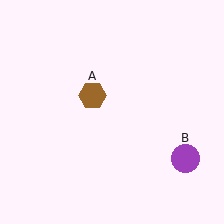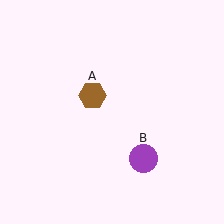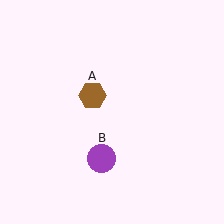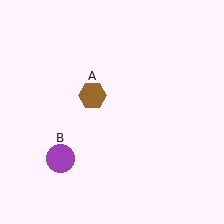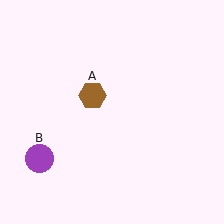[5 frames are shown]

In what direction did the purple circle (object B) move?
The purple circle (object B) moved left.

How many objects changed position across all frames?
1 object changed position: purple circle (object B).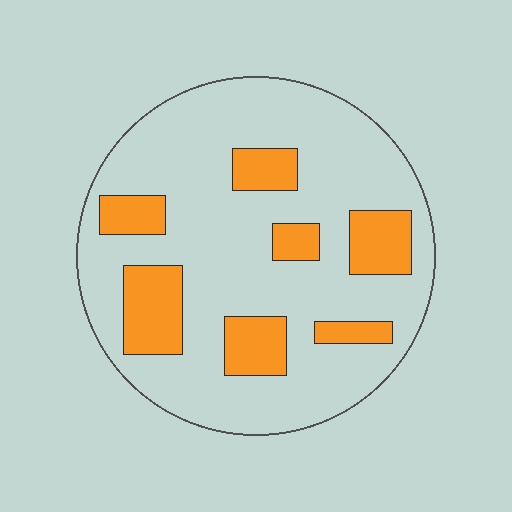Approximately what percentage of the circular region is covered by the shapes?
Approximately 20%.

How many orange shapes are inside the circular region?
7.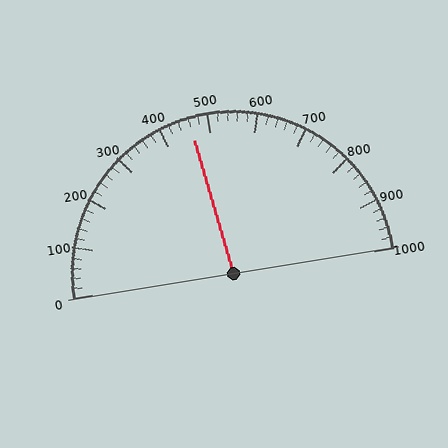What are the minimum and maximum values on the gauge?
The gauge ranges from 0 to 1000.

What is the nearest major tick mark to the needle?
The nearest major tick mark is 500.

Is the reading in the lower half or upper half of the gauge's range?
The reading is in the lower half of the range (0 to 1000).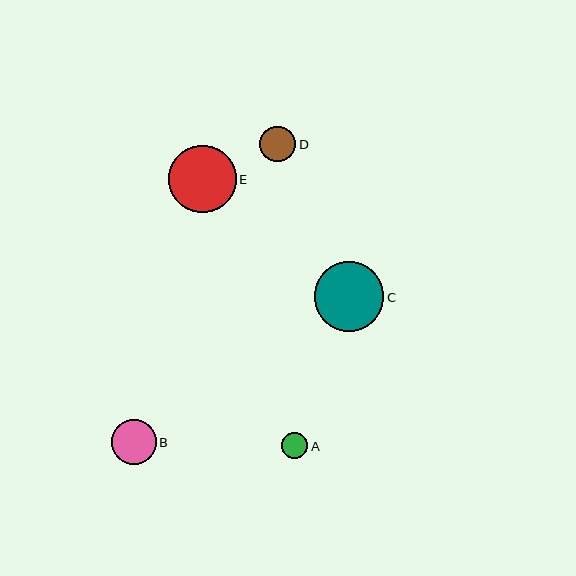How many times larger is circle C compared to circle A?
Circle C is approximately 2.7 times the size of circle A.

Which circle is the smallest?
Circle A is the smallest with a size of approximately 26 pixels.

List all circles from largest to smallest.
From largest to smallest: C, E, B, D, A.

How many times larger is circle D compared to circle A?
Circle D is approximately 1.4 times the size of circle A.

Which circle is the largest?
Circle C is the largest with a size of approximately 69 pixels.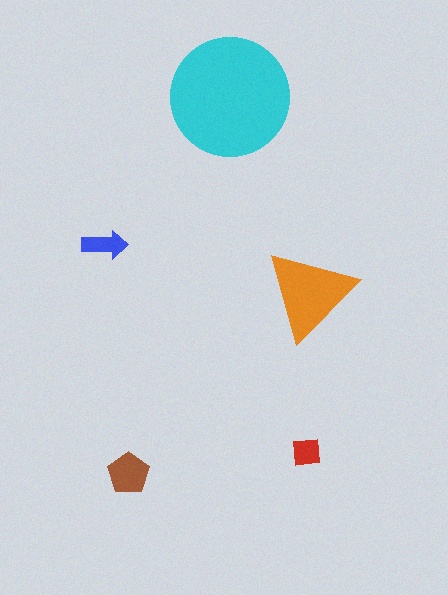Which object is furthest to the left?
The blue arrow is leftmost.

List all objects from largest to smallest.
The cyan circle, the orange triangle, the brown pentagon, the blue arrow, the red square.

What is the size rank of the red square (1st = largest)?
5th.